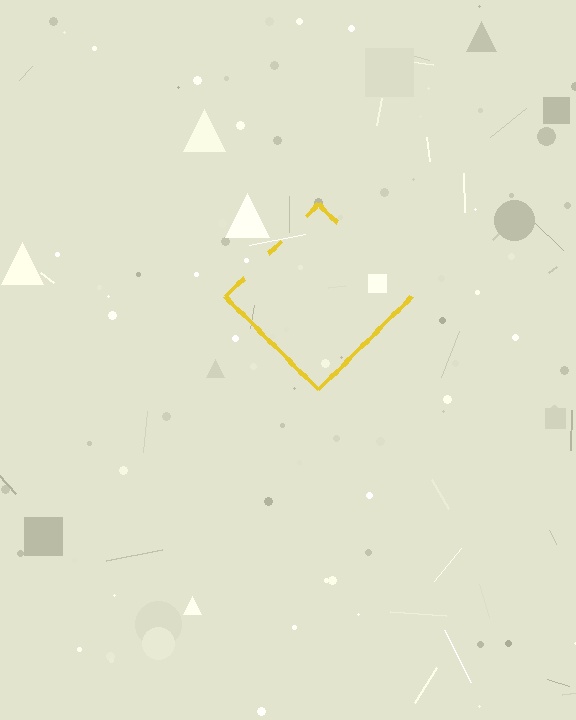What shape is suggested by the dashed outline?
The dashed outline suggests a diamond.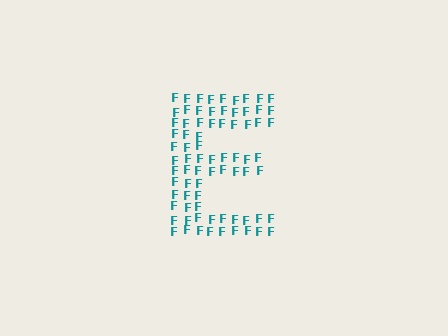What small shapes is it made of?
It is made of small letter F's.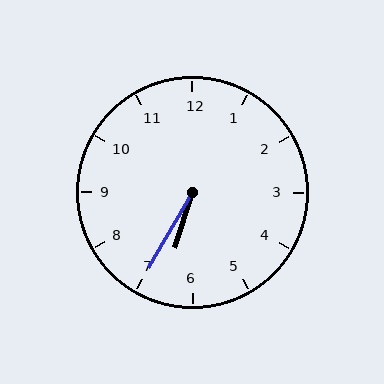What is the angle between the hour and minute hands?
Approximately 12 degrees.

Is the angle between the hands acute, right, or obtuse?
It is acute.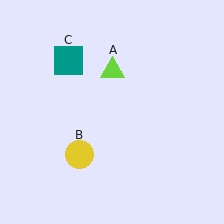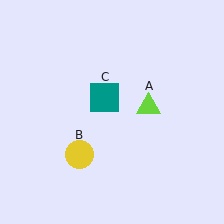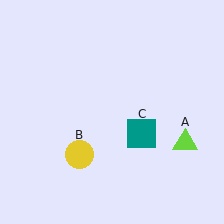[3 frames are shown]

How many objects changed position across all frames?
2 objects changed position: lime triangle (object A), teal square (object C).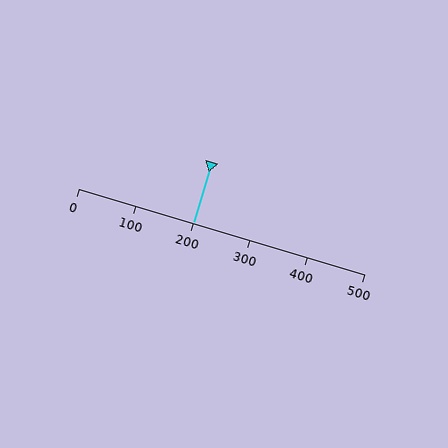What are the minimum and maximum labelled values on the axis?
The axis runs from 0 to 500.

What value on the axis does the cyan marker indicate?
The marker indicates approximately 200.